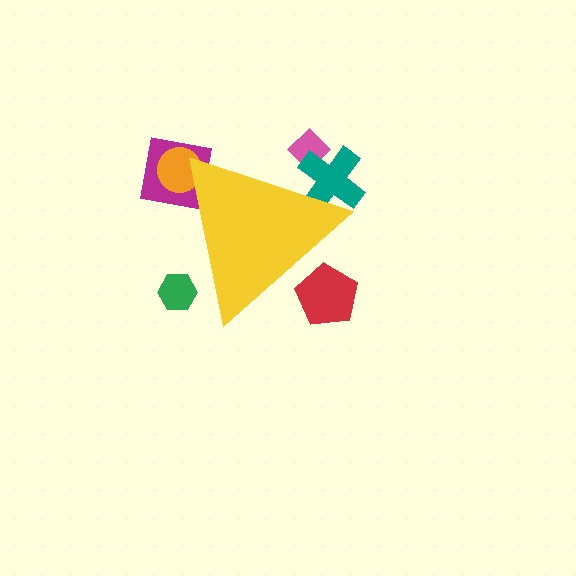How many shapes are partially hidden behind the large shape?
6 shapes are partially hidden.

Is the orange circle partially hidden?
Yes, the orange circle is partially hidden behind the yellow triangle.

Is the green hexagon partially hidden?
Yes, the green hexagon is partially hidden behind the yellow triangle.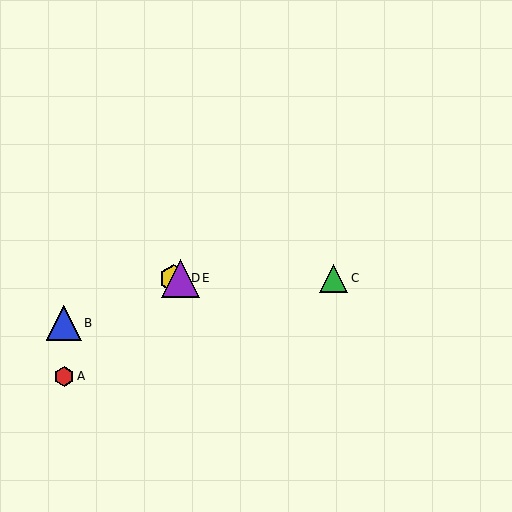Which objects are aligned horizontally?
Objects C, D, E are aligned horizontally.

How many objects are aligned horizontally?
3 objects (C, D, E) are aligned horizontally.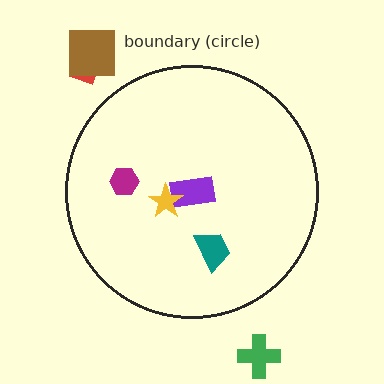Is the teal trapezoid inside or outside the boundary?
Inside.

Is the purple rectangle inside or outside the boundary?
Inside.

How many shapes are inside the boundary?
4 inside, 3 outside.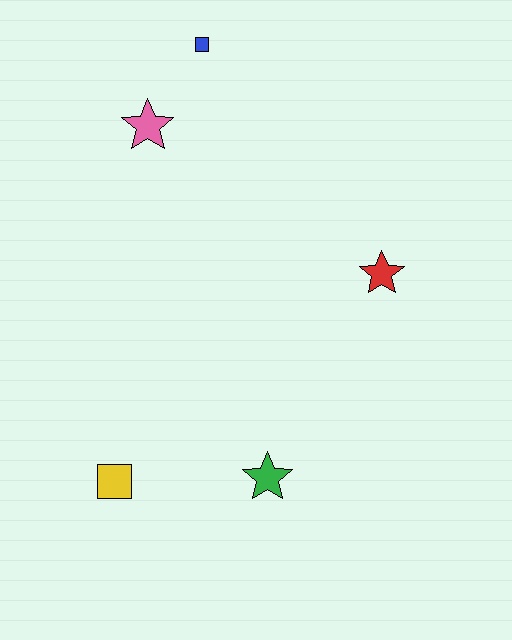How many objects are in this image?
There are 5 objects.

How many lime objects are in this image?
There are no lime objects.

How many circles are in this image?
There are no circles.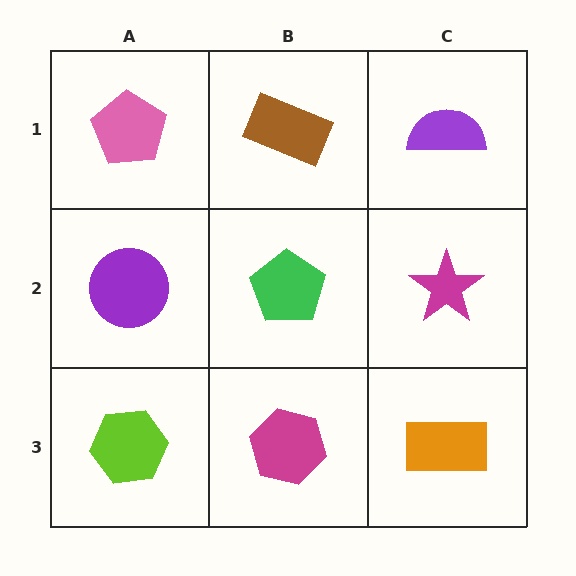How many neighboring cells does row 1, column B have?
3.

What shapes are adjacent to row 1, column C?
A magenta star (row 2, column C), a brown rectangle (row 1, column B).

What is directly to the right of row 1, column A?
A brown rectangle.